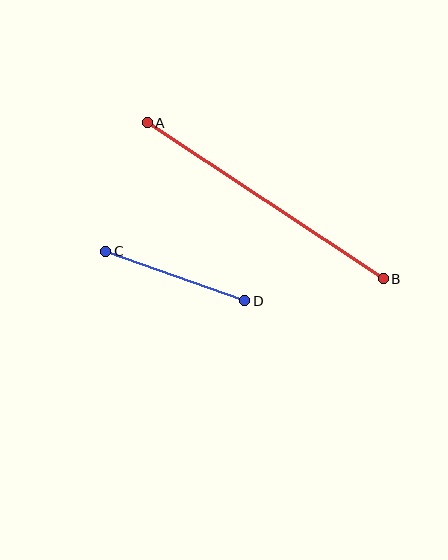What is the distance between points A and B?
The distance is approximately 283 pixels.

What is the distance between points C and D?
The distance is approximately 147 pixels.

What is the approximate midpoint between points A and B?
The midpoint is at approximately (265, 201) pixels.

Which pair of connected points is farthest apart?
Points A and B are farthest apart.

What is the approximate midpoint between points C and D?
The midpoint is at approximately (175, 276) pixels.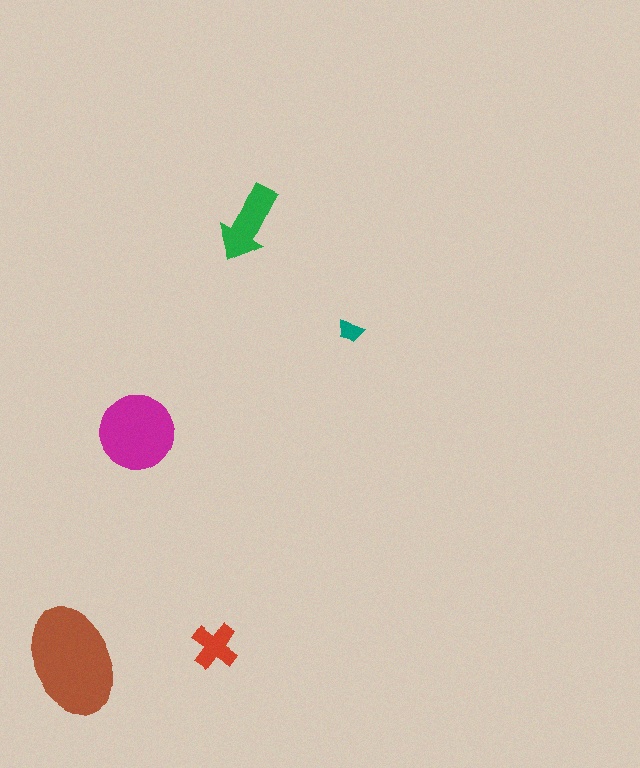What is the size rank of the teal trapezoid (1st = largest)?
5th.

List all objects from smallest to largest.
The teal trapezoid, the red cross, the green arrow, the magenta circle, the brown ellipse.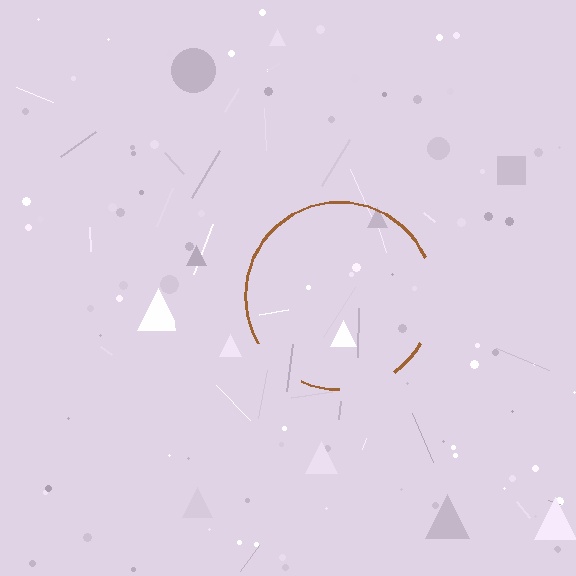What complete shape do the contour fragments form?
The contour fragments form a circle.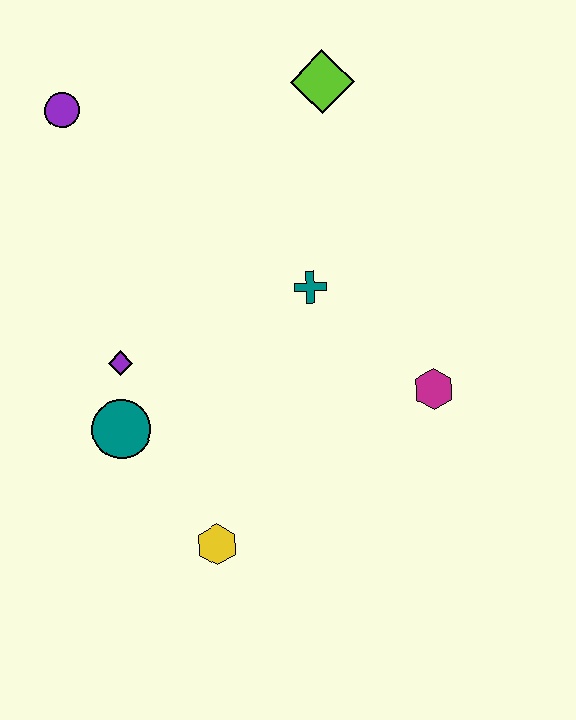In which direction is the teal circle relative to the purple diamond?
The teal circle is below the purple diamond.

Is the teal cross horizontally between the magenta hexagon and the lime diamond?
No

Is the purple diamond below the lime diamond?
Yes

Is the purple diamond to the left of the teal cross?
Yes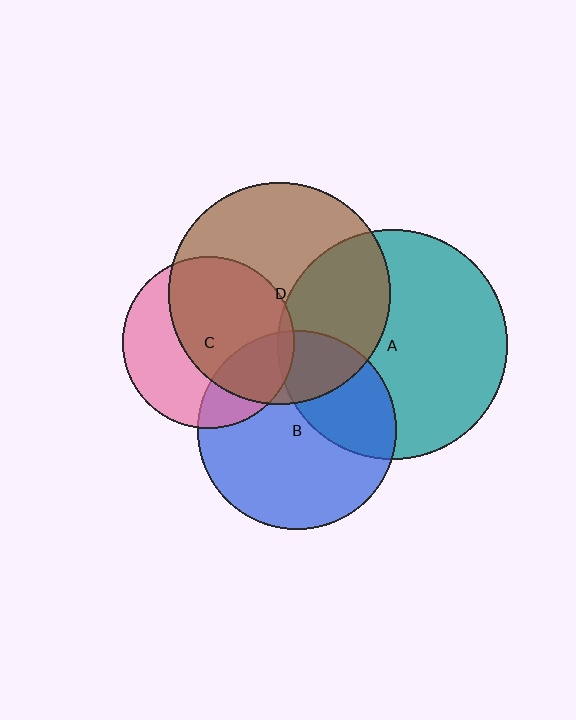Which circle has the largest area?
Circle A (teal).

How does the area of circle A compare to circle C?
Approximately 1.8 times.